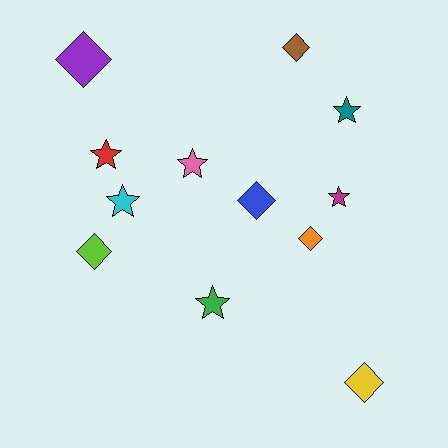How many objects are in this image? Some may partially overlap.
There are 12 objects.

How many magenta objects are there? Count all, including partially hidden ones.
There is 1 magenta object.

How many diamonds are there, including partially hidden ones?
There are 6 diamonds.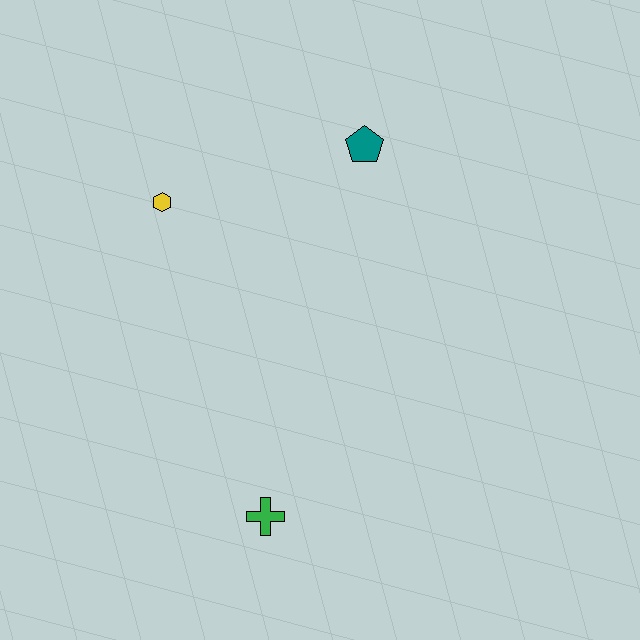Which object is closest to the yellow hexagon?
The teal pentagon is closest to the yellow hexagon.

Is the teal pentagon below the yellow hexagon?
No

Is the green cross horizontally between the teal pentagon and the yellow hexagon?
Yes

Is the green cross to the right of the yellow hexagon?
Yes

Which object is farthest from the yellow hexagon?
The green cross is farthest from the yellow hexagon.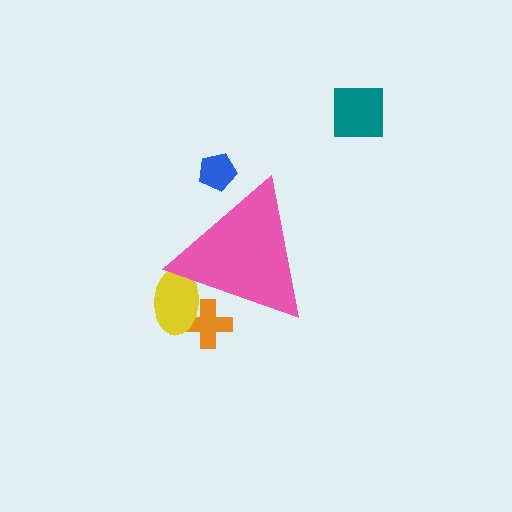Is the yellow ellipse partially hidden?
Yes, the yellow ellipse is partially hidden behind the pink triangle.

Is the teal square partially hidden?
No, the teal square is fully visible.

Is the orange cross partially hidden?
Yes, the orange cross is partially hidden behind the pink triangle.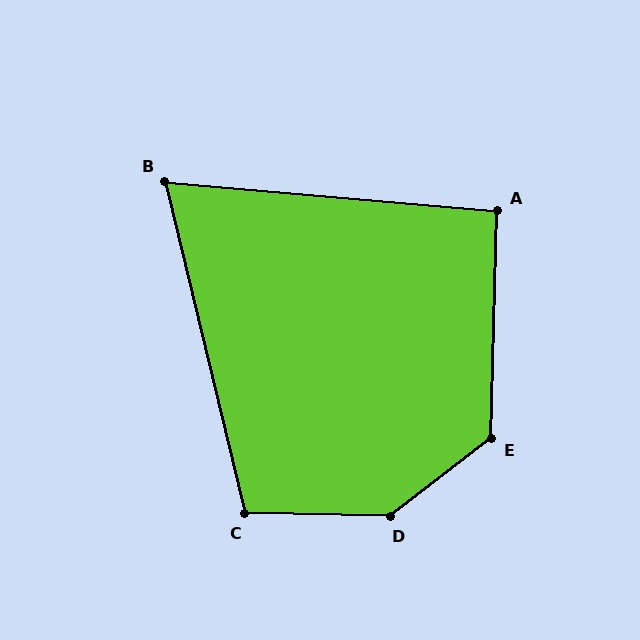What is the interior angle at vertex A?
Approximately 94 degrees (approximately right).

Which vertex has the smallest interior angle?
B, at approximately 72 degrees.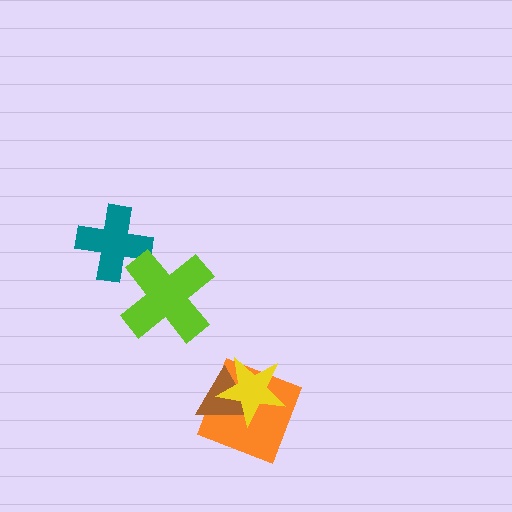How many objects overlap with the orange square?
2 objects overlap with the orange square.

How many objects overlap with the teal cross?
1 object overlaps with the teal cross.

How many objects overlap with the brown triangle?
2 objects overlap with the brown triangle.